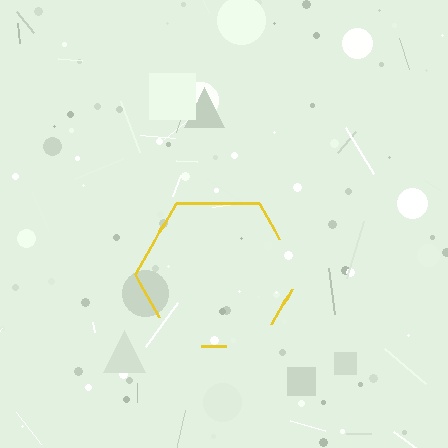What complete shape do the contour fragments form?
The contour fragments form a hexagon.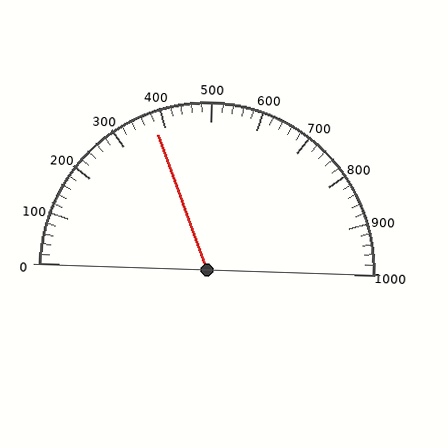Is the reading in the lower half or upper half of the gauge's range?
The reading is in the lower half of the range (0 to 1000).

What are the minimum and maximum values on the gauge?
The gauge ranges from 0 to 1000.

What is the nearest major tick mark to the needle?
The nearest major tick mark is 400.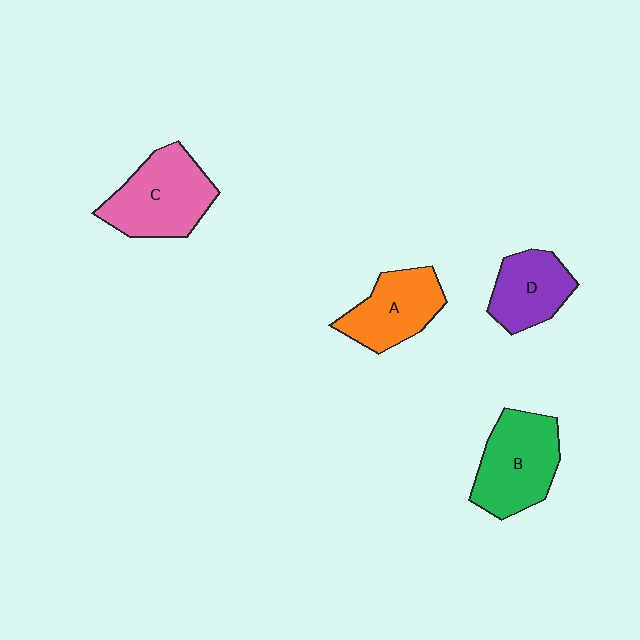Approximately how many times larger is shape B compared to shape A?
Approximately 1.2 times.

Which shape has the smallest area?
Shape D (purple).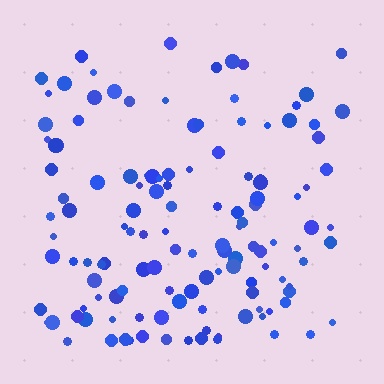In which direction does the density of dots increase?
From top to bottom, with the bottom side densest.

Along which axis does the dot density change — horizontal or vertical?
Vertical.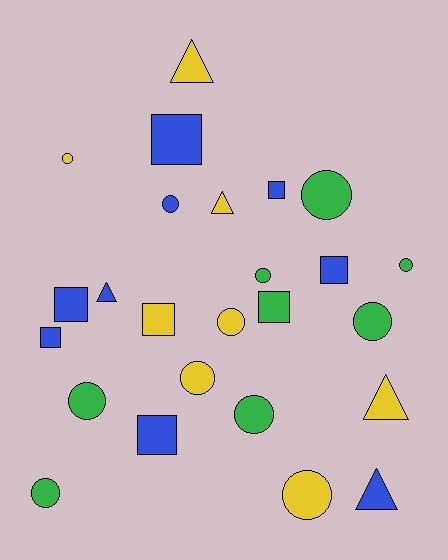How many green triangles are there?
There are no green triangles.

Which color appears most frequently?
Blue, with 9 objects.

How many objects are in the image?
There are 25 objects.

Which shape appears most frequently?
Circle, with 12 objects.